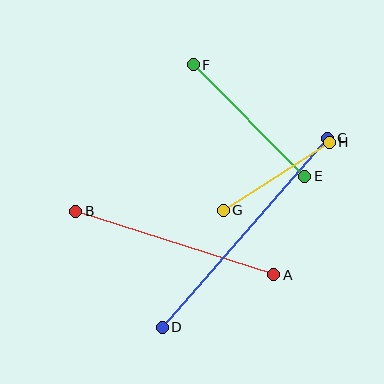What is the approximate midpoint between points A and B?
The midpoint is at approximately (175, 243) pixels.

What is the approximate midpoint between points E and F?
The midpoint is at approximately (249, 121) pixels.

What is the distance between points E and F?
The distance is approximately 158 pixels.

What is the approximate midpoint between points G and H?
The midpoint is at approximately (276, 176) pixels.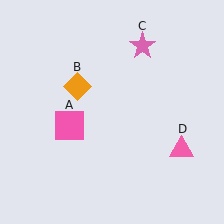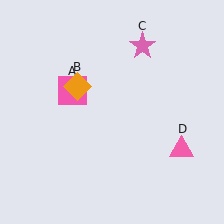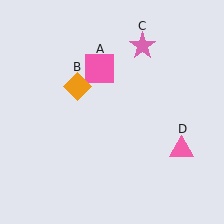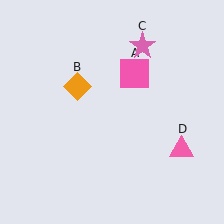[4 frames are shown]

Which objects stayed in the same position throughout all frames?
Orange diamond (object B) and pink star (object C) and pink triangle (object D) remained stationary.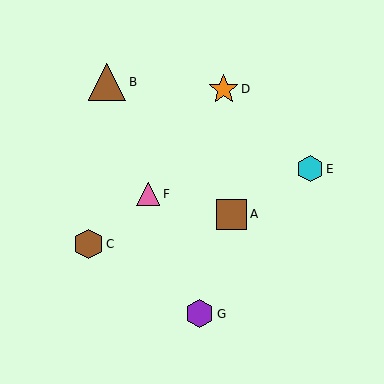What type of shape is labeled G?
Shape G is a purple hexagon.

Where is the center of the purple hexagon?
The center of the purple hexagon is at (200, 314).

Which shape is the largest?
The brown triangle (labeled B) is the largest.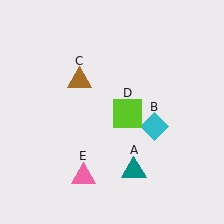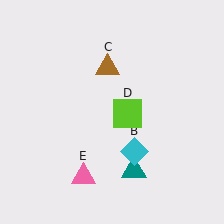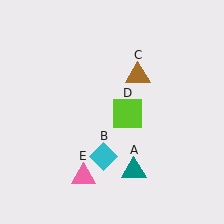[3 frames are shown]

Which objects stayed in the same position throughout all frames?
Teal triangle (object A) and lime square (object D) and pink triangle (object E) remained stationary.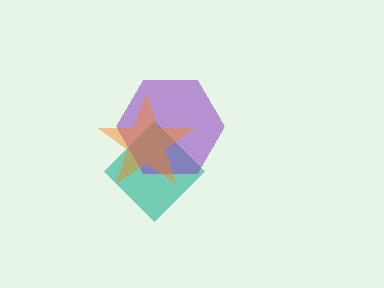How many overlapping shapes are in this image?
There are 3 overlapping shapes in the image.